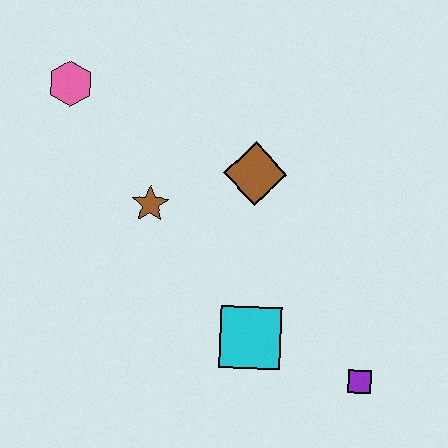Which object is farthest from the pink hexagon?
The purple square is farthest from the pink hexagon.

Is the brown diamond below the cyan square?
No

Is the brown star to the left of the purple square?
Yes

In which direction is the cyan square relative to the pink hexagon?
The cyan square is below the pink hexagon.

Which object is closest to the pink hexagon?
The brown star is closest to the pink hexagon.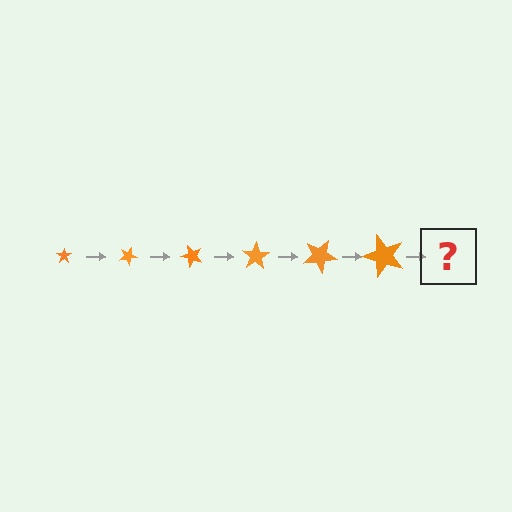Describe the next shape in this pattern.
It should be a star, larger than the previous one and rotated 150 degrees from the start.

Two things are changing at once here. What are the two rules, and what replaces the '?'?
The two rules are that the star grows larger each step and it rotates 25 degrees each step. The '?' should be a star, larger than the previous one and rotated 150 degrees from the start.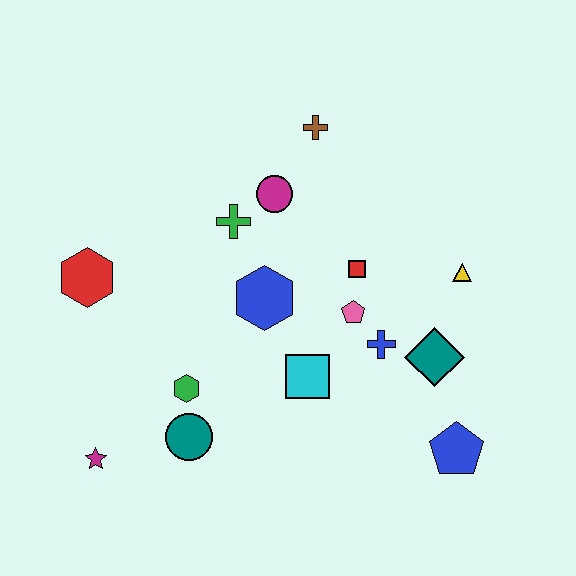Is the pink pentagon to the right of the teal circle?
Yes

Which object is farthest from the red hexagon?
The blue pentagon is farthest from the red hexagon.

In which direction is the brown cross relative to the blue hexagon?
The brown cross is above the blue hexagon.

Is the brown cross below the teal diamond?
No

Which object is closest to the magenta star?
The teal circle is closest to the magenta star.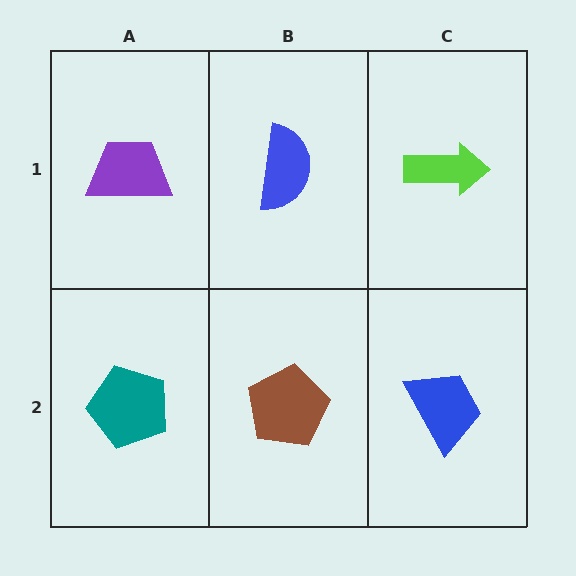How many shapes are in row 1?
3 shapes.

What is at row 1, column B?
A blue semicircle.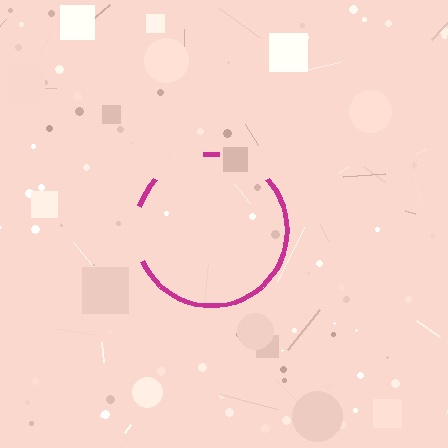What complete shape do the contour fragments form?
The contour fragments form a circle.